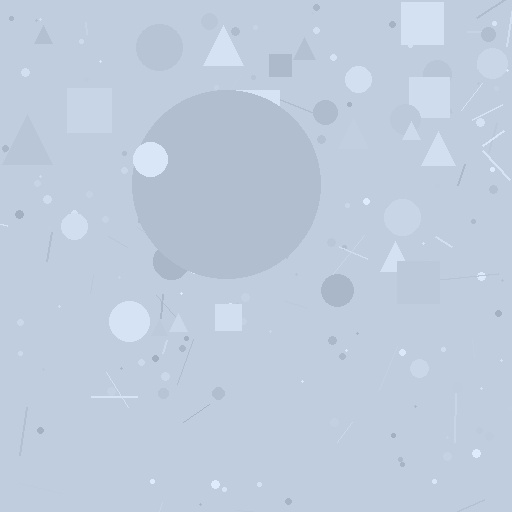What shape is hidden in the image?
A circle is hidden in the image.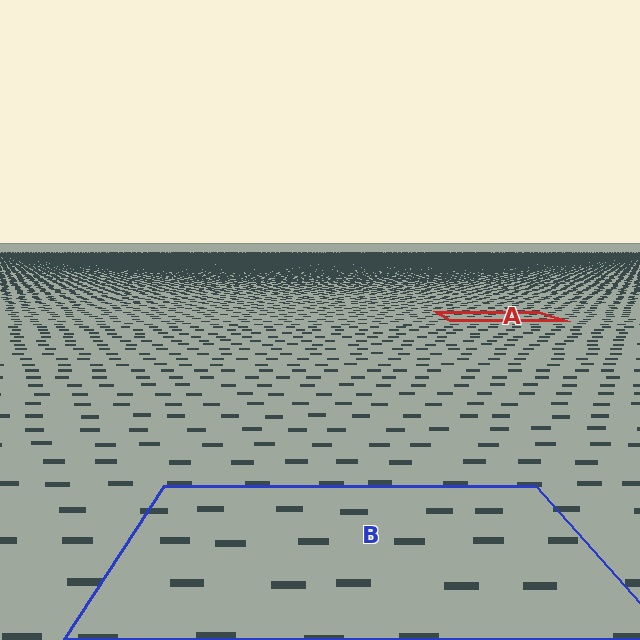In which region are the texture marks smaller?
The texture marks are smaller in region A, because it is farther away.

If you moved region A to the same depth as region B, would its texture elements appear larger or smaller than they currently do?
They would appear larger. At a closer depth, the same texture elements are projected at a bigger on-screen size.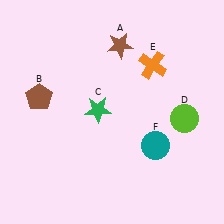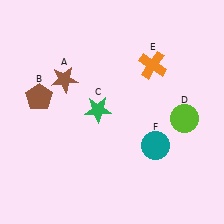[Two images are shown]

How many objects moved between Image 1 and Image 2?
1 object moved between the two images.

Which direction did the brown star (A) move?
The brown star (A) moved left.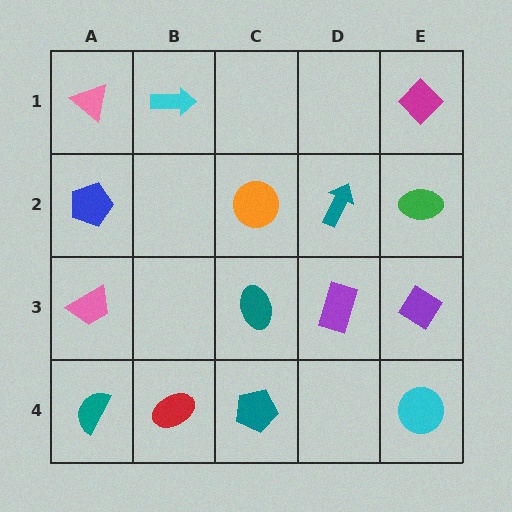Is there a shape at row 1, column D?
No, that cell is empty.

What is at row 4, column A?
A teal semicircle.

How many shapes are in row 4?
4 shapes.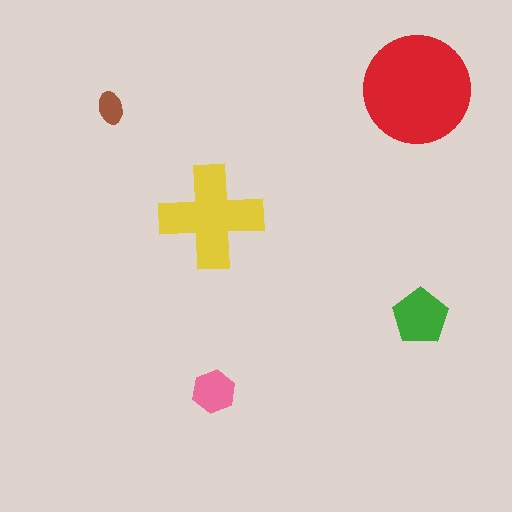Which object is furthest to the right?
The green pentagon is rightmost.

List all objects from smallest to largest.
The brown ellipse, the pink hexagon, the green pentagon, the yellow cross, the red circle.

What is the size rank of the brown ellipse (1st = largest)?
5th.